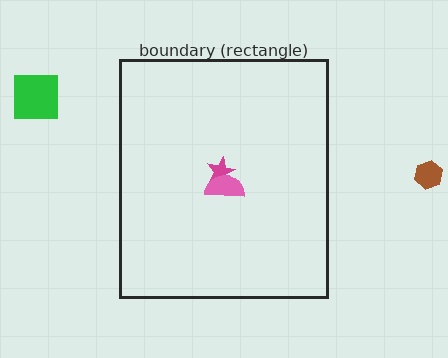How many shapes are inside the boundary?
2 inside, 2 outside.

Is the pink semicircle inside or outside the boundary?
Inside.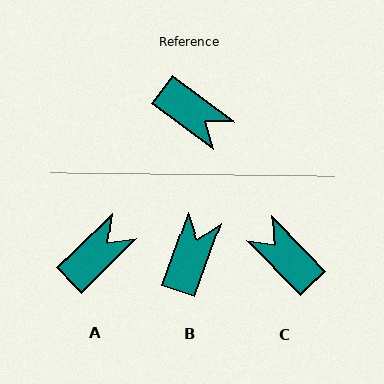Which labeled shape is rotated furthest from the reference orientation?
C, about 171 degrees away.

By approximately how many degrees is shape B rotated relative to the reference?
Approximately 107 degrees counter-clockwise.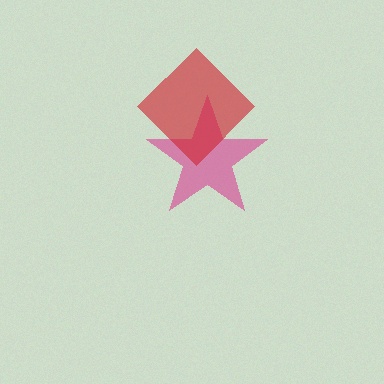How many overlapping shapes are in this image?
There are 2 overlapping shapes in the image.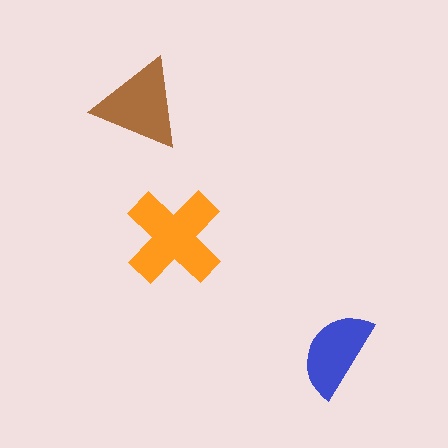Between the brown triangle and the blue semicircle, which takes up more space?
The brown triangle.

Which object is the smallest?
The blue semicircle.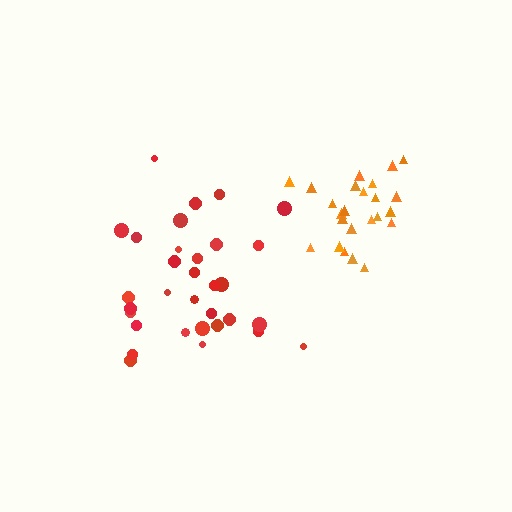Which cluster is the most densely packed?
Orange.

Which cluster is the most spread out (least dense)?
Red.